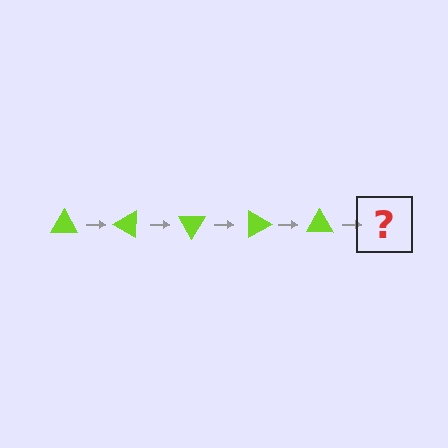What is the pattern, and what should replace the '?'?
The pattern is that the triangle rotates 30 degrees each step. The '?' should be a lime triangle rotated 150 degrees.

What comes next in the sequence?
The next element should be a lime triangle rotated 150 degrees.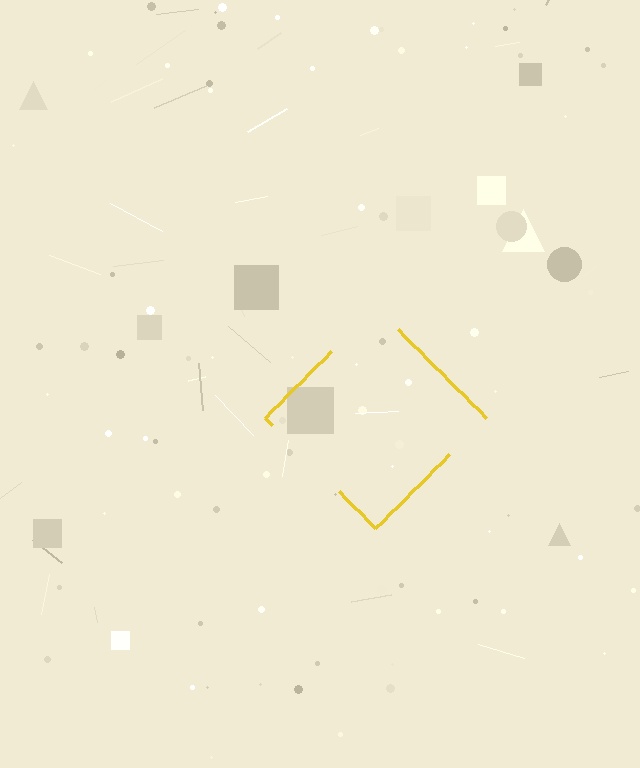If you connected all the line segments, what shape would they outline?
They would outline a diamond.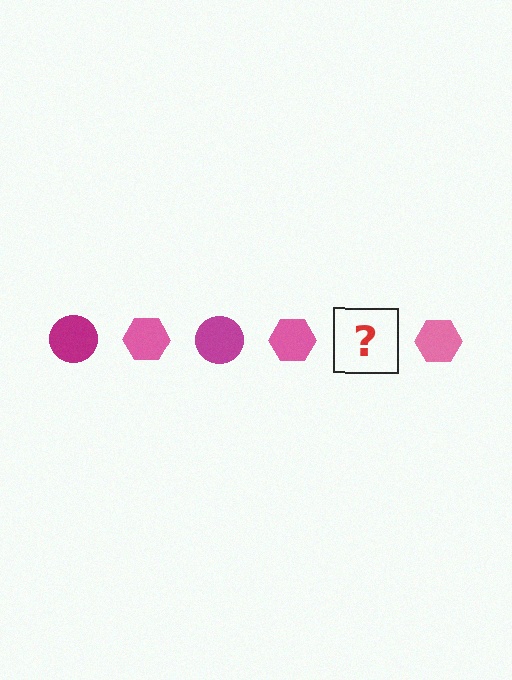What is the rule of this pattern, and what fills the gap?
The rule is that the pattern alternates between magenta circle and pink hexagon. The gap should be filled with a magenta circle.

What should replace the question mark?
The question mark should be replaced with a magenta circle.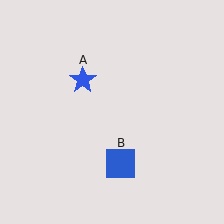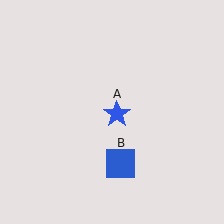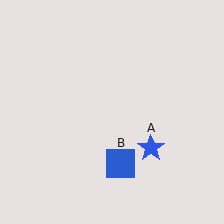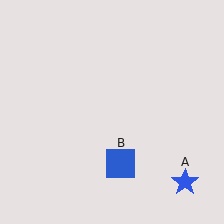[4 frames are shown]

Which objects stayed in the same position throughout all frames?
Blue square (object B) remained stationary.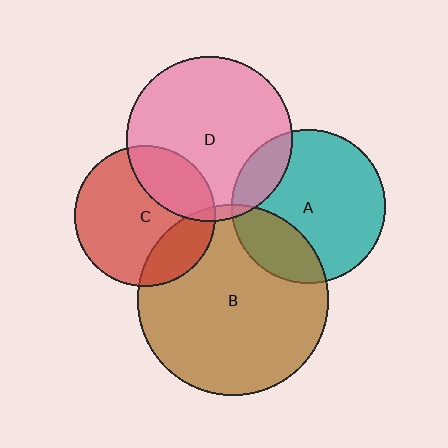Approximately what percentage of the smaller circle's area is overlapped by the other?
Approximately 20%.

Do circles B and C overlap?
Yes.